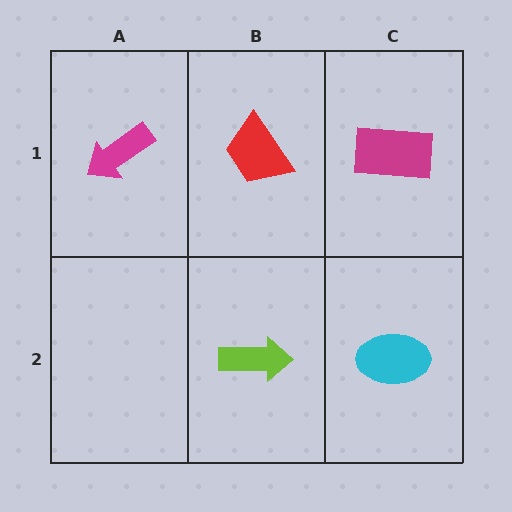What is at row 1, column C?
A magenta rectangle.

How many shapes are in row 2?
2 shapes.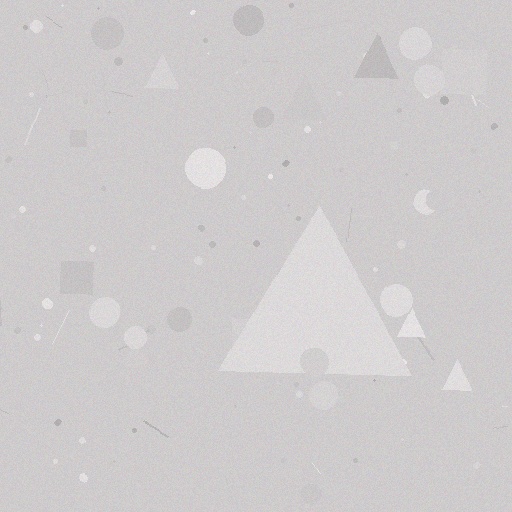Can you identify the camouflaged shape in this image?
The camouflaged shape is a triangle.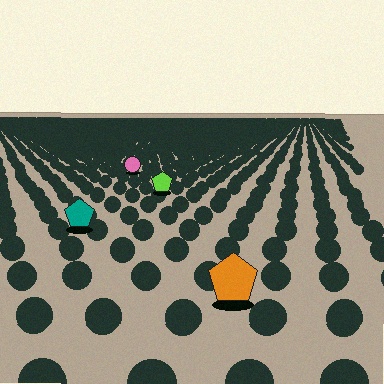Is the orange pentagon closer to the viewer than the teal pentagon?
Yes. The orange pentagon is closer — you can tell from the texture gradient: the ground texture is coarser near it.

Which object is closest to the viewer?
The orange pentagon is closest. The texture marks near it are larger and more spread out.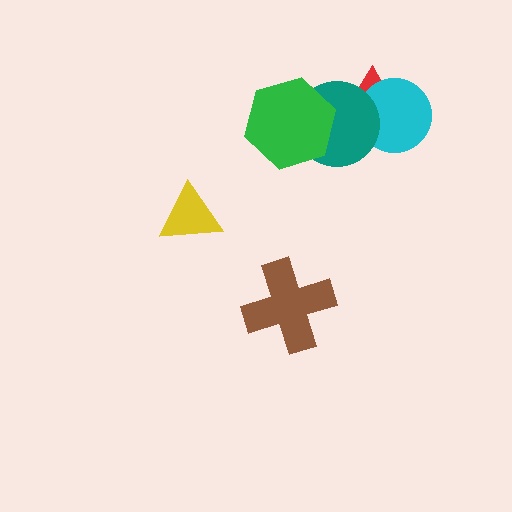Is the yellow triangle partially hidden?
No, no other shape covers it.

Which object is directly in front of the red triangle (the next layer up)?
The cyan circle is directly in front of the red triangle.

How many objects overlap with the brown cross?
0 objects overlap with the brown cross.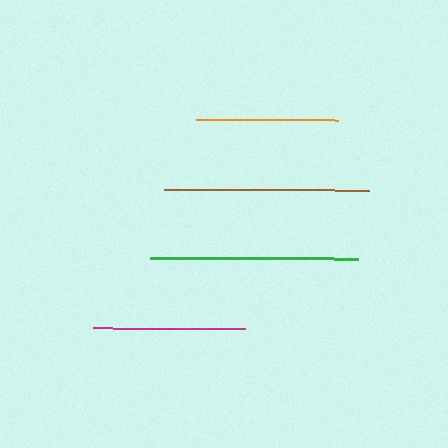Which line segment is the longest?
The green line is the longest at approximately 208 pixels.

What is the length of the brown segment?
The brown segment is approximately 205 pixels long.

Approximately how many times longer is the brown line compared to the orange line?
The brown line is approximately 1.4 times the length of the orange line.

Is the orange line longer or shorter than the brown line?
The brown line is longer than the orange line.